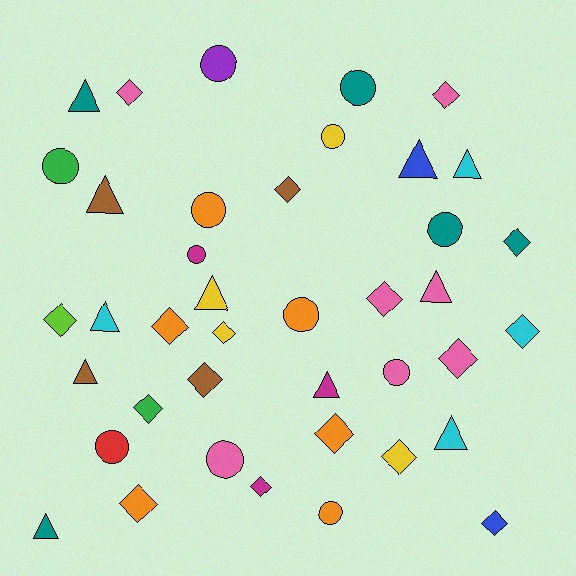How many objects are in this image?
There are 40 objects.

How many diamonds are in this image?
There are 17 diamonds.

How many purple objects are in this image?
There is 1 purple object.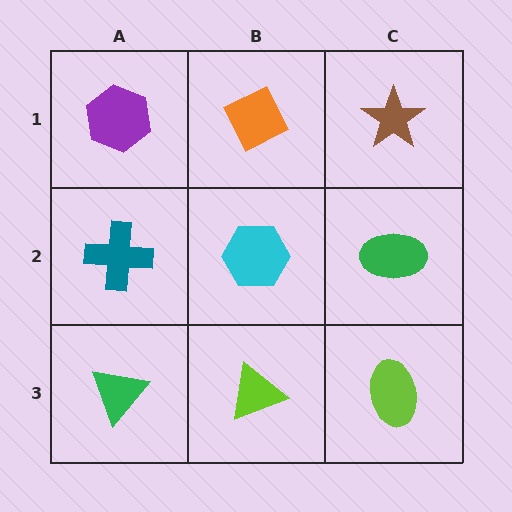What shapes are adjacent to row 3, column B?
A cyan hexagon (row 2, column B), a green triangle (row 3, column A), a lime ellipse (row 3, column C).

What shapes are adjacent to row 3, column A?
A teal cross (row 2, column A), a lime triangle (row 3, column B).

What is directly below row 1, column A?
A teal cross.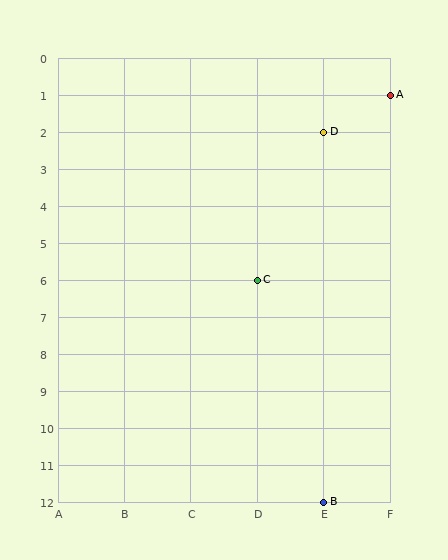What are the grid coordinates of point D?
Point D is at grid coordinates (E, 2).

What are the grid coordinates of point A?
Point A is at grid coordinates (F, 1).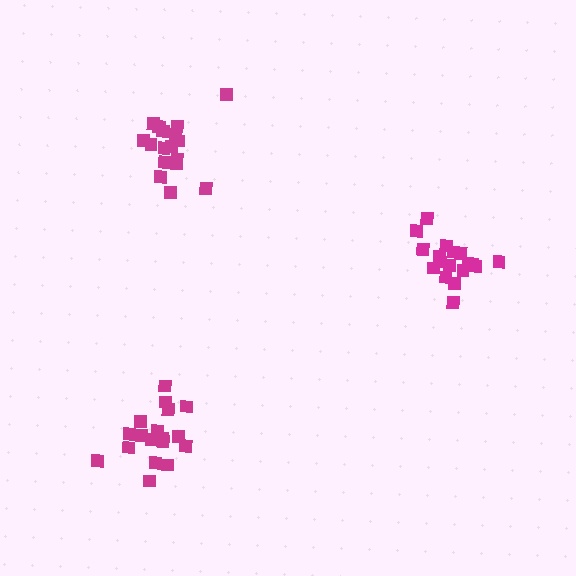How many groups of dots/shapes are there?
There are 3 groups.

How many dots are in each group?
Group 1: 18 dots, Group 2: 18 dots, Group 3: 17 dots (53 total).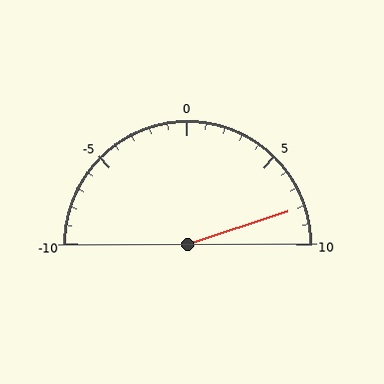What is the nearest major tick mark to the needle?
The nearest major tick mark is 10.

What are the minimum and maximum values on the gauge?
The gauge ranges from -10 to 10.